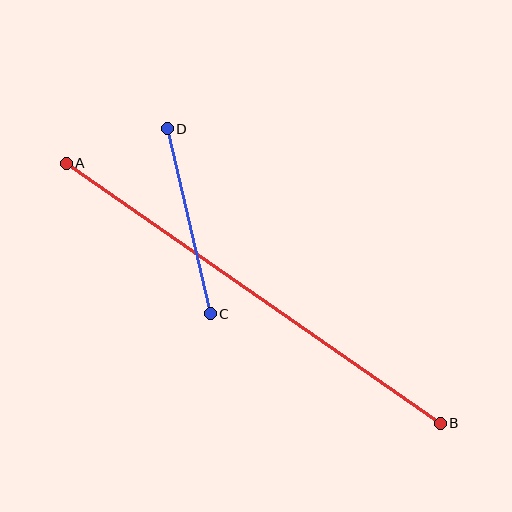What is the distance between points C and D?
The distance is approximately 190 pixels.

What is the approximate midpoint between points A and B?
The midpoint is at approximately (253, 293) pixels.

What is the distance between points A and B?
The distance is approximately 456 pixels.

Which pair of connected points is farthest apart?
Points A and B are farthest apart.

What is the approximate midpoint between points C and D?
The midpoint is at approximately (189, 221) pixels.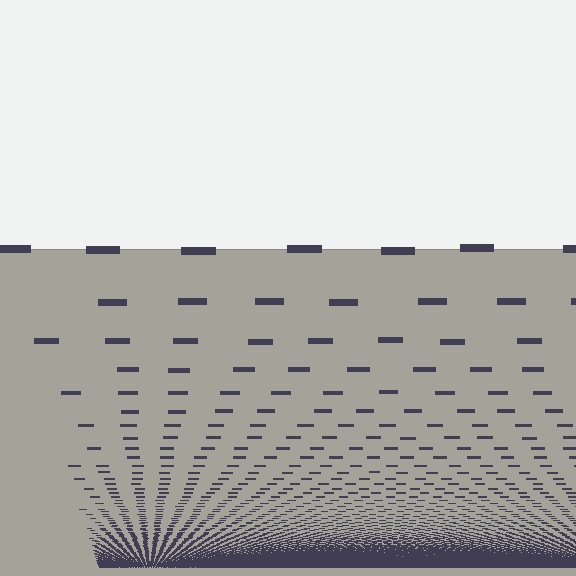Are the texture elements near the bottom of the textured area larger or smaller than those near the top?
Smaller. The gradient is inverted — elements near the bottom are smaller and denser.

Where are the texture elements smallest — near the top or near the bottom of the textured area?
Near the bottom.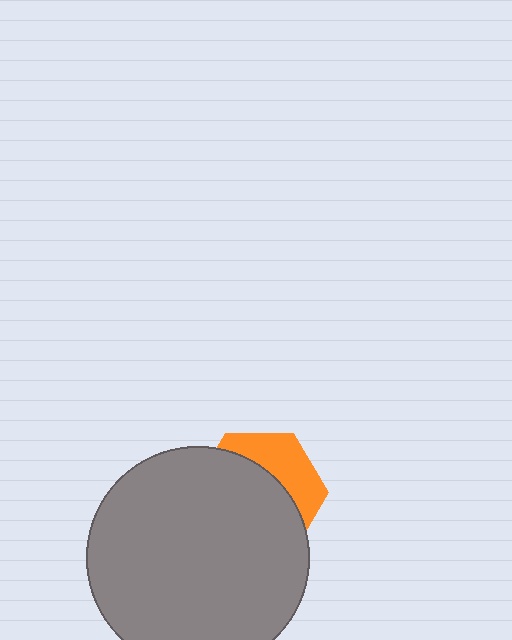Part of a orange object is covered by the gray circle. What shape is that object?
It is a hexagon.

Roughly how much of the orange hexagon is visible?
A small part of it is visible (roughly 33%).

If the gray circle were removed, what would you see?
You would see the complete orange hexagon.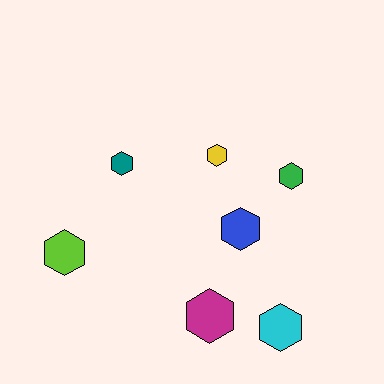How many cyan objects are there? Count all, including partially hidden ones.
There is 1 cyan object.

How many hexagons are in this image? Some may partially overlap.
There are 7 hexagons.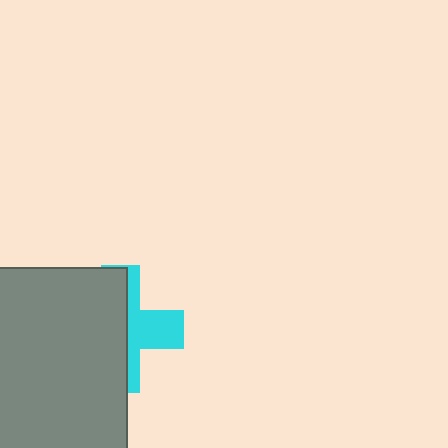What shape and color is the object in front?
The object in front is a gray rectangle.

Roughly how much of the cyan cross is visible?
A small part of it is visible (roughly 40%).